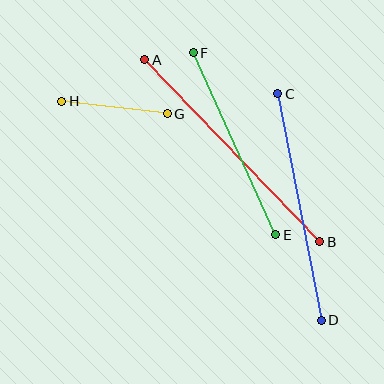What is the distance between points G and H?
The distance is approximately 106 pixels.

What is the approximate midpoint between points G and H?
The midpoint is at approximately (114, 108) pixels.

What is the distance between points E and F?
The distance is approximately 200 pixels.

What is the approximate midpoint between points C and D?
The midpoint is at approximately (299, 207) pixels.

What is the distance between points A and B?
The distance is approximately 253 pixels.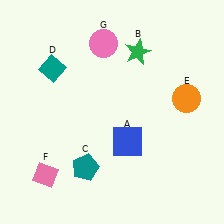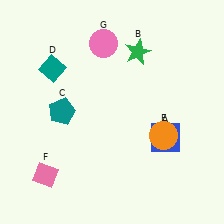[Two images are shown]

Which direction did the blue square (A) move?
The blue square (A) moved right.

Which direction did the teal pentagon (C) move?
The teal pentagon (C) moved up.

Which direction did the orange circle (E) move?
The orange circle (E) moved down.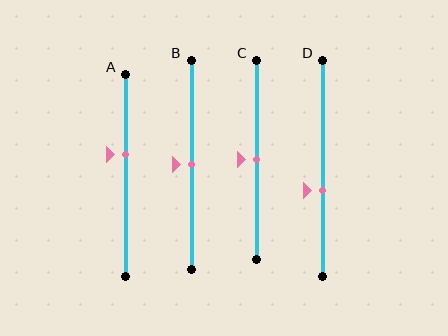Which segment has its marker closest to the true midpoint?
Segment B has its marker closest to the true midpoint.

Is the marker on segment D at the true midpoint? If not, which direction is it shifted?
No, the marker on segment D is shifted downward by about 11% of the segment length.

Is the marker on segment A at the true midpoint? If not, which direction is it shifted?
No, the marker on segment A is shifted upward by about 10% of the segment length.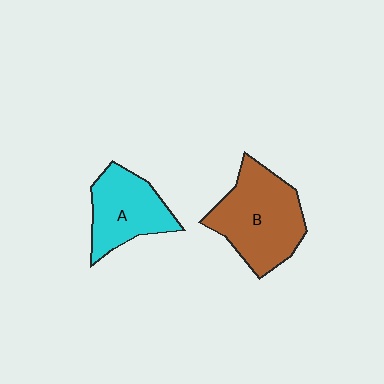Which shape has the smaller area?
Shape A (cyan).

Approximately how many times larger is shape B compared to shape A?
Approximately 1.4 times.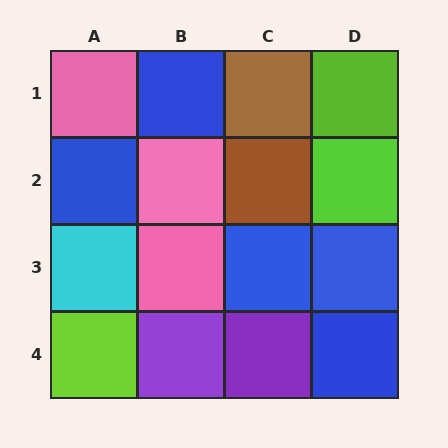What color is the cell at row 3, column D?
Blue.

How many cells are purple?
2 cells are purple.